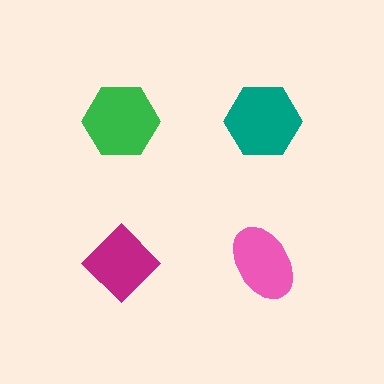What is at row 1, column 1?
A green hexagon.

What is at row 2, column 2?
A pink ellipse.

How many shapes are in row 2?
2 shapes.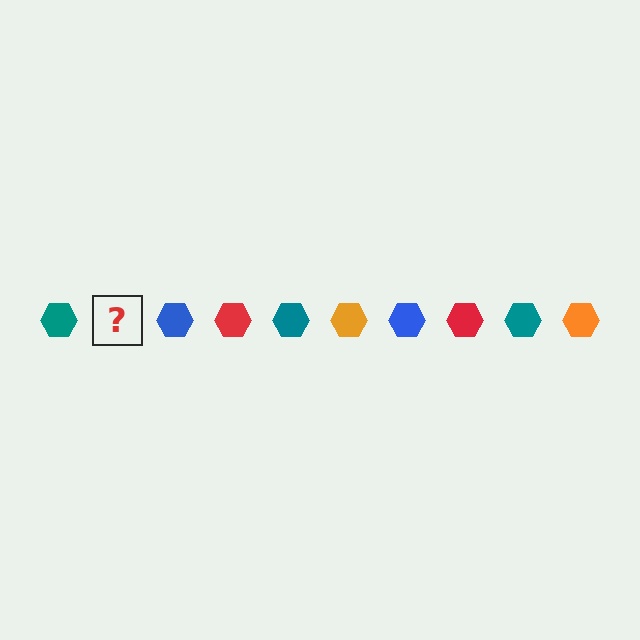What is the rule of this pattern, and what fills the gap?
The rule is that the pattern cycles through teal, orange, blue, red hexagons. The gap should be filled with an orange hexagon.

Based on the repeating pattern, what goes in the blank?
The blank should be an orange hexagon.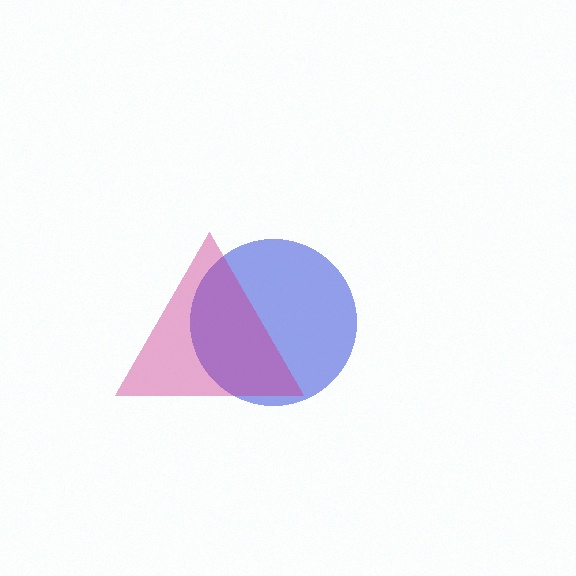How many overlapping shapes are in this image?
There are 2 overlapping shapes in the image.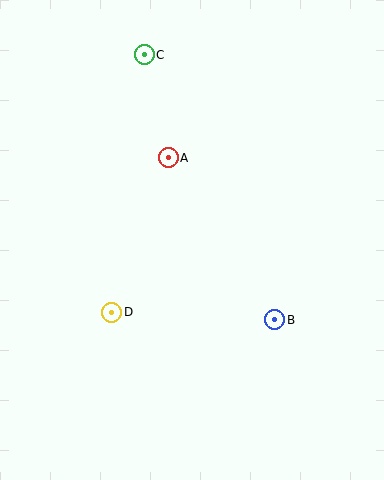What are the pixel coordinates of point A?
Point A is at (168, 158).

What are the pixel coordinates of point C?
Point C is at (144, 55).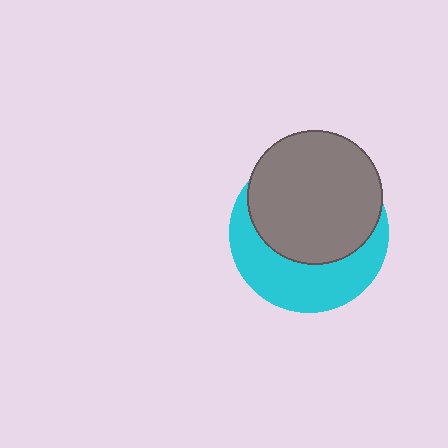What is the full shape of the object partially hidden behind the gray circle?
The partially hidden object is a cyan circle.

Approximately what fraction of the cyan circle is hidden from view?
Roughly 58% of the cyan circle is hidden behind the gray circle.